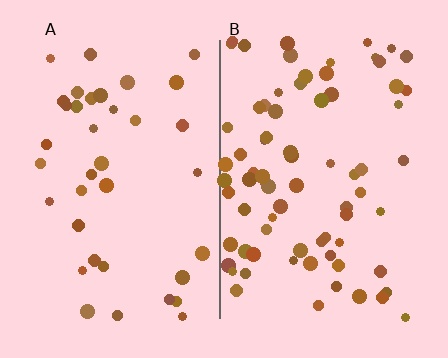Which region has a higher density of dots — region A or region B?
B (the right).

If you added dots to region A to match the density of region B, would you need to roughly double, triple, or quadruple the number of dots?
Approximately double.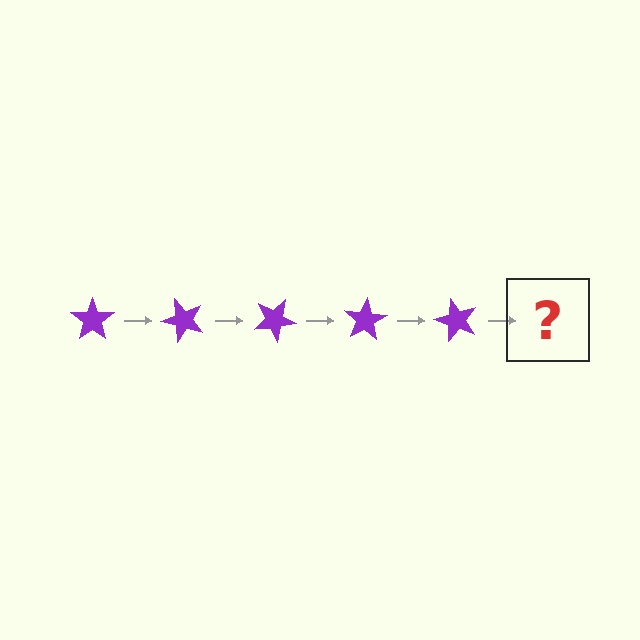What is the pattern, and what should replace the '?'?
The pattern is that the star rotates 50 degrees each step. The '?' should be a purple star rotated 250 degrees.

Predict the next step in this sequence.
The next step is a purple star rotated 250 degrees.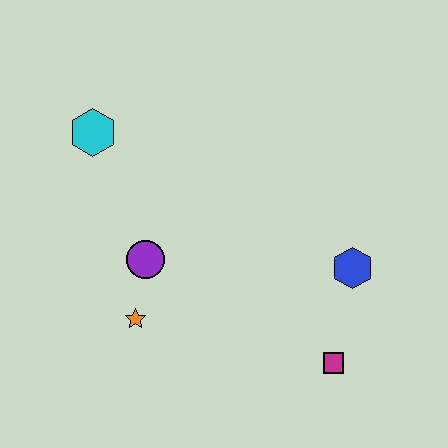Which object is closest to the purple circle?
The orange star is closest to the purple circle.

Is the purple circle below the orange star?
No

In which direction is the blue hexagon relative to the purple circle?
The blue hexagon is to the right of the purple circle.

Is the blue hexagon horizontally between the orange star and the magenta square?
No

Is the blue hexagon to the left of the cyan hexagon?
No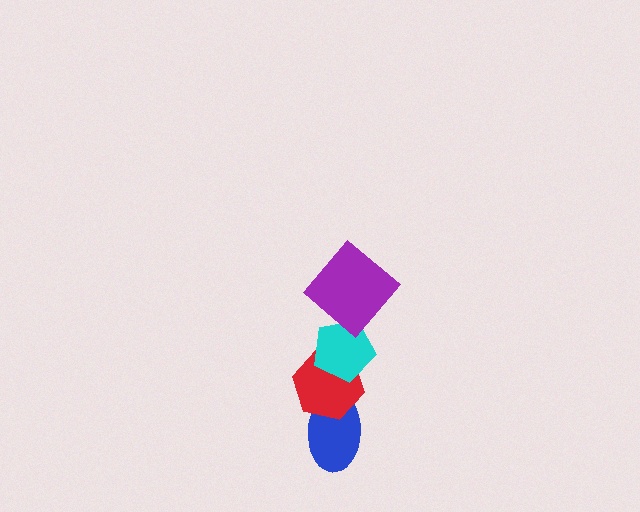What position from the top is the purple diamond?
The purple diamond is 1st from the top.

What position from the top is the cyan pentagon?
The cyan pentagon is 2nd from the top.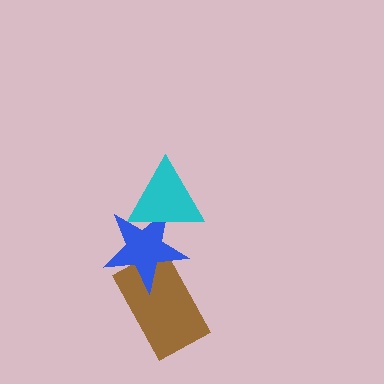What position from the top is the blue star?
The blue star is 2nd from the top.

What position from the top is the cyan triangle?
The cyan triangle is 1st from the top.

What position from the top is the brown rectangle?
The brown rectangle is 3rd from the top.